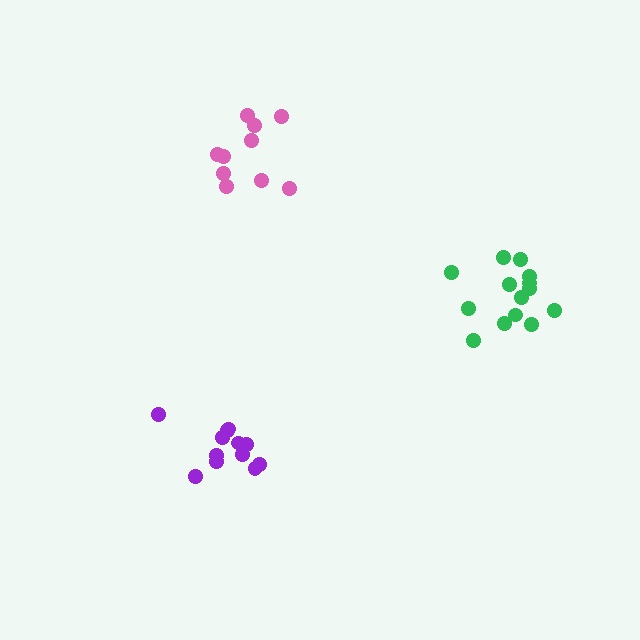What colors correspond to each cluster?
The clusters are colored: pink, green, purple.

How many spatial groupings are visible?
There are 3 spatial groupings.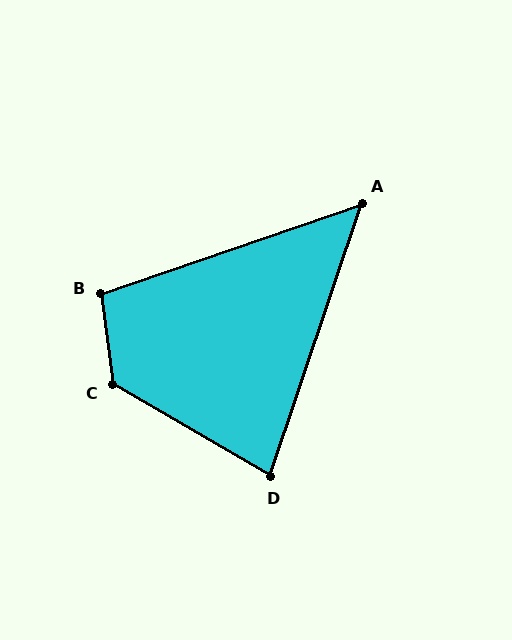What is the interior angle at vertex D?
Approximately 78 degrees (acute).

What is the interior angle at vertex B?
Approximately 102 degrees (obtuse).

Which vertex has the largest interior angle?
C, at approximately 127 degrees.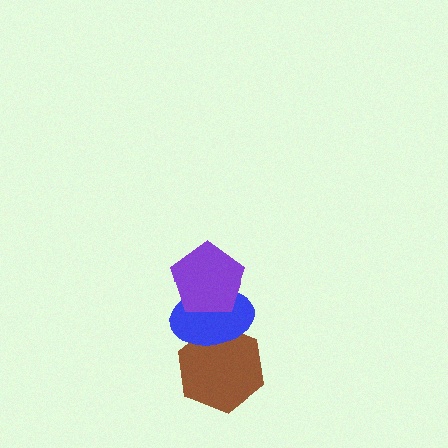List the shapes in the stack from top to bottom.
From top to bottom: the purple pentagon, the blue ellipse, the brown hexagon.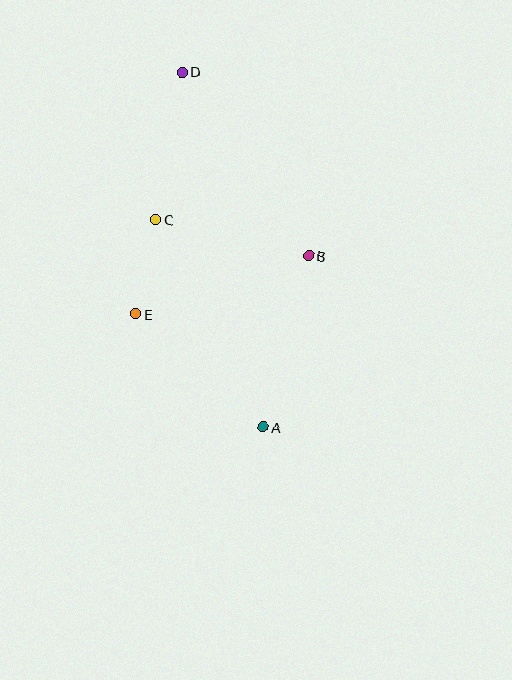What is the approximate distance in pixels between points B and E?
The distance between B and E is approximately 182 pixels.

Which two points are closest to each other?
Points C and E are closest to each other.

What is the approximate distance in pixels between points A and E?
The distance between A and E is approximately 170 pixels.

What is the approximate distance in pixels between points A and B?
The distance between A and B is approximately 177 pixels.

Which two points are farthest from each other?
Points A and D are farthest from each other.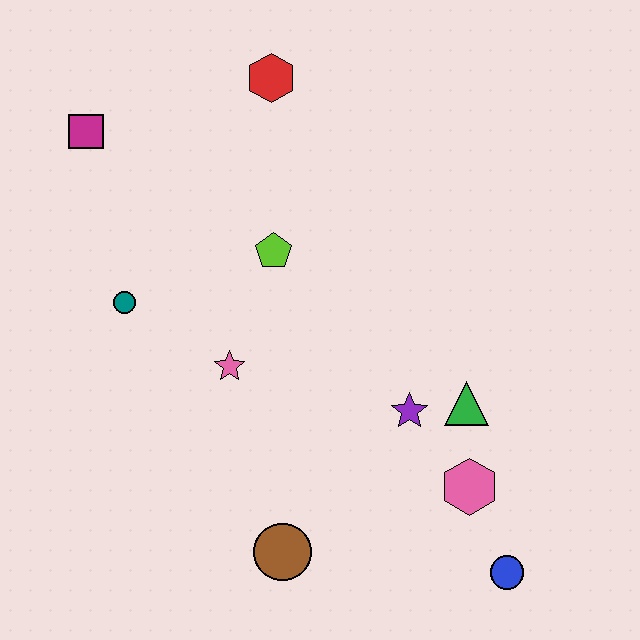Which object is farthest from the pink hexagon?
The magenta square is farthest from the pink hexagon.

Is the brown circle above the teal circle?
No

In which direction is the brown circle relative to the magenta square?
The brown circle is below the magenta square.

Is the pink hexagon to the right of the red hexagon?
Yes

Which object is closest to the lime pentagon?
The pink star is closest to the lime pentagon.